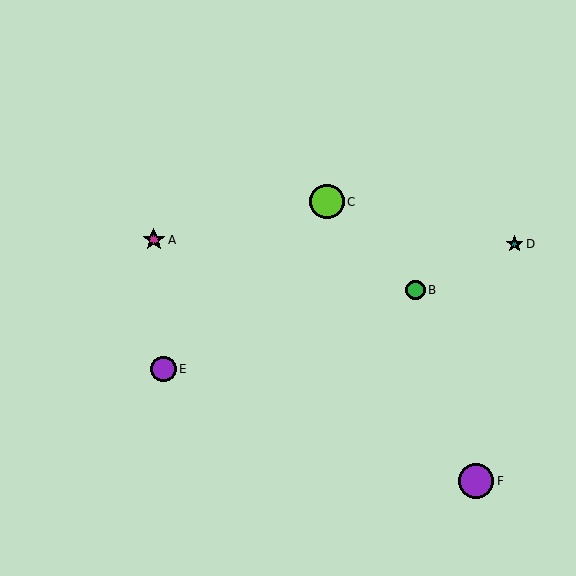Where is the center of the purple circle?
The center of the purple circle is at (163, 369).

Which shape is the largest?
The purple circle (labeled F) is the largest.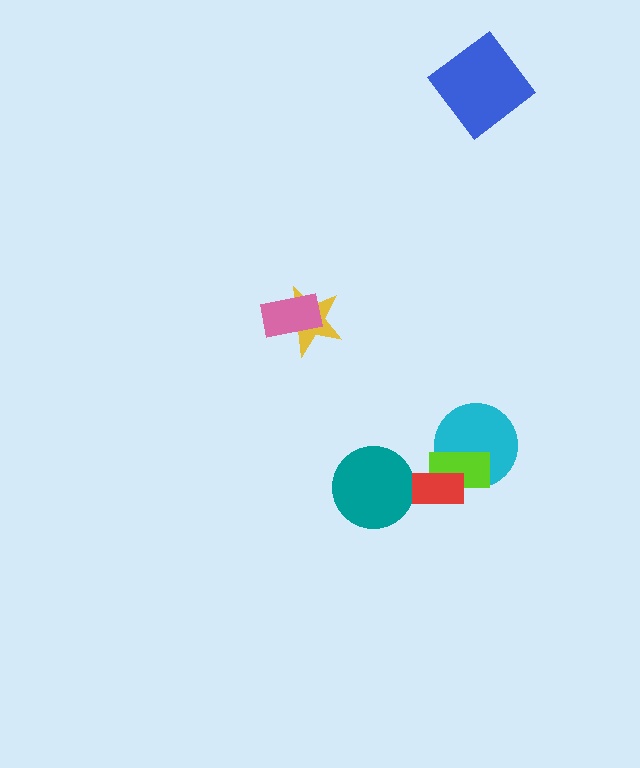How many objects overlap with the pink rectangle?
1 object overlaps with the pink rectangle.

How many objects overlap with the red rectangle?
2 objects overlap with the red rectangle.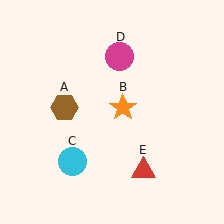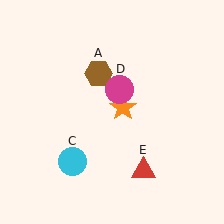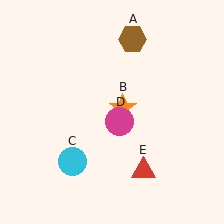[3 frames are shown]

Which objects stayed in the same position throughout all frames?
Orange star (object B) and cyan circle (object C) and red triangle (object E) remained stationary.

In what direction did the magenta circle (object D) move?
The magenta circle (object D) moved down.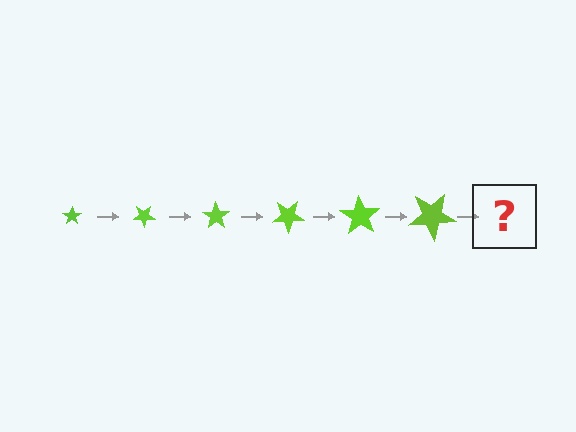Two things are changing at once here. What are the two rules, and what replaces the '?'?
The two rules are that the star grows larger each step and it rotates 35 degrees each step. The '?' should be a star, larger than the previous one and rotated 210 degrees from the start.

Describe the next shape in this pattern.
It should be a star, larger than the previous one and rotated 210 degrees from the start.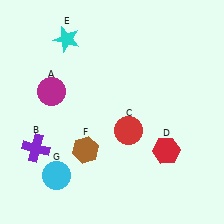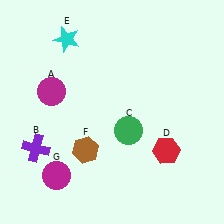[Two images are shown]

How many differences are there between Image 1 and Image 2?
There are 2 differences between the two images.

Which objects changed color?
C changed from red to green. G changed from cyan to magenta.